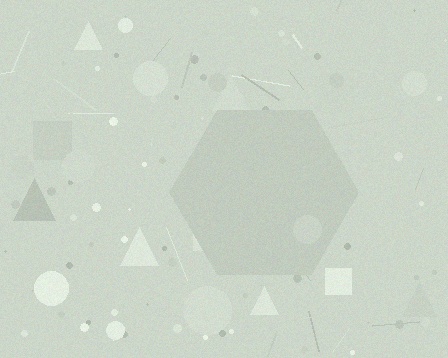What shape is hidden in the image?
A hexagon is hidden in the image.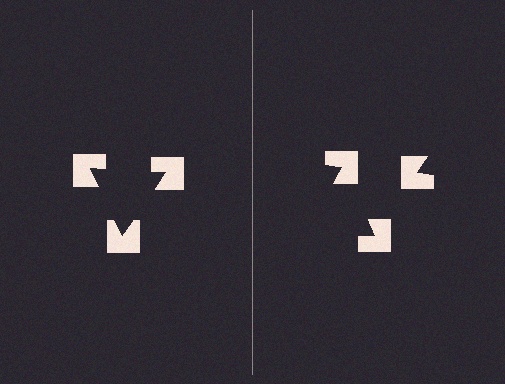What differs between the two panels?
The notched squares are positioned identically on both sides; only the wedge orientations differ. On the left they align to a triangle; on the right they are misaligned.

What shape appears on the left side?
An illusory triangle.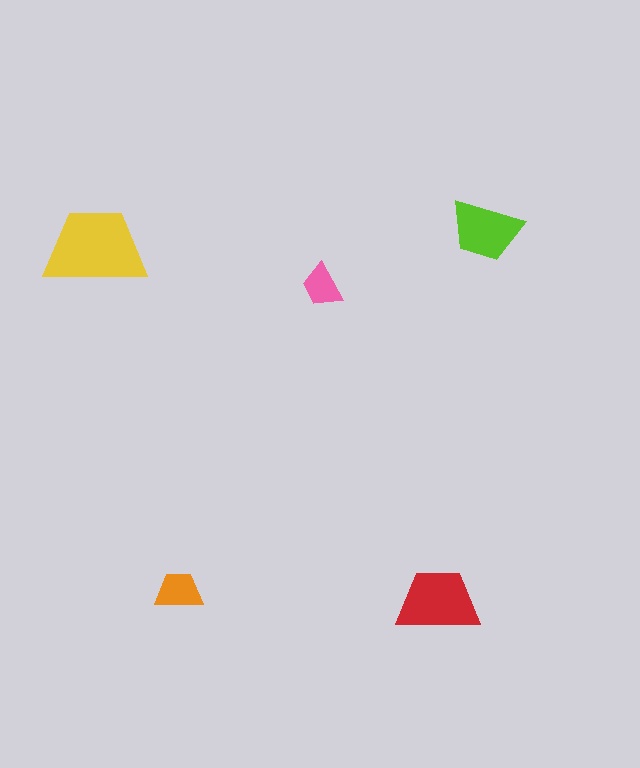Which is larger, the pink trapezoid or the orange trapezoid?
The orange one.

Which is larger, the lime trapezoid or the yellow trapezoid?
The yellow one.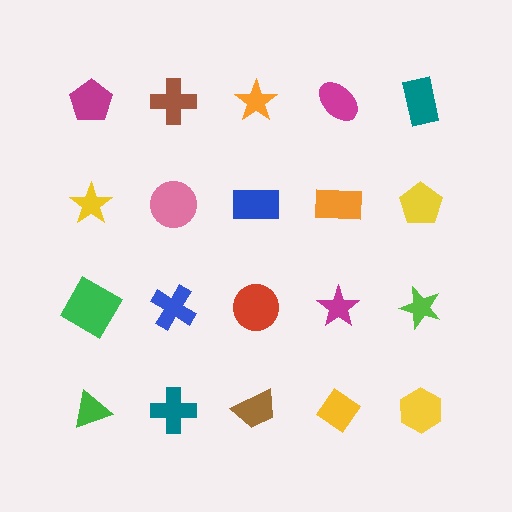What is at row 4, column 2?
A teal cross.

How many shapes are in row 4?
5 shapes.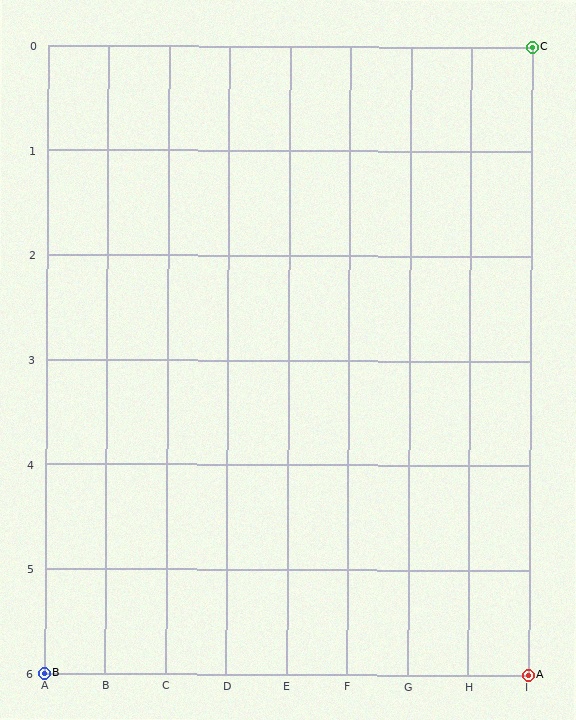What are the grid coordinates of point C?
Point C is at grid coordinates (I, 0).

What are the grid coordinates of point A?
Point A is at grid coordinates (I, 6).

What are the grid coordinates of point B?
Point B is at grid coordinates (A, 6).